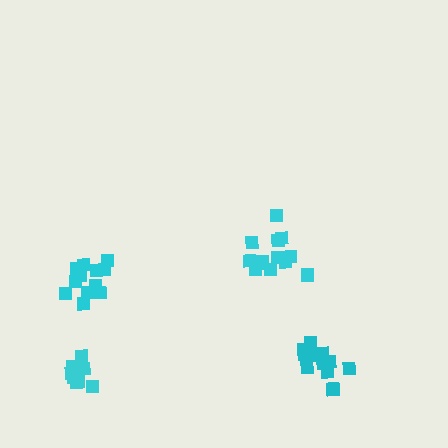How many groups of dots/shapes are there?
There are 4 groups.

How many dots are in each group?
Group 1: 13 dots, Group 2: 12 dots, Group 3: 9 dots, Group 4: 14 dots (48 total).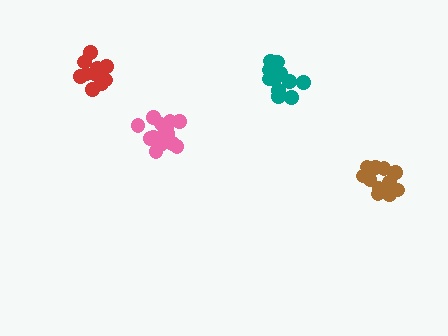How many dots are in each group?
Group 1: 15 dots, Group 2: 11 dots, Group 3: 13 dots, Group 4: 12 dots (51 total).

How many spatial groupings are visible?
There are 4 spatial groupings.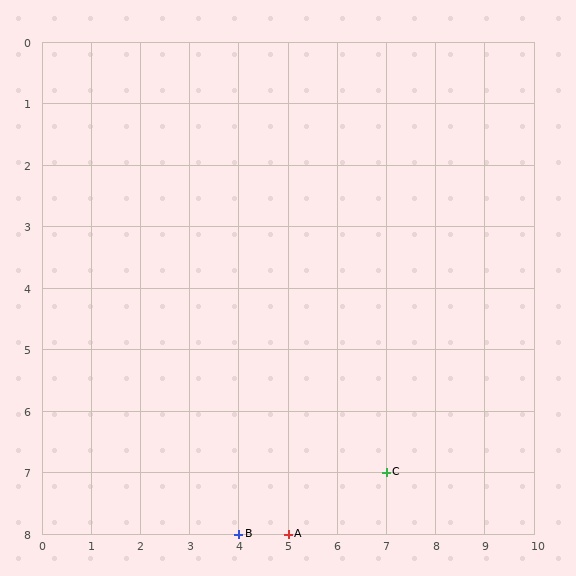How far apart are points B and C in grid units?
Points B and C are 3 columns and 1 row apart (about 3.2 grid units diagonally).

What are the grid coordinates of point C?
Point C is at grid coordinates (7, 7).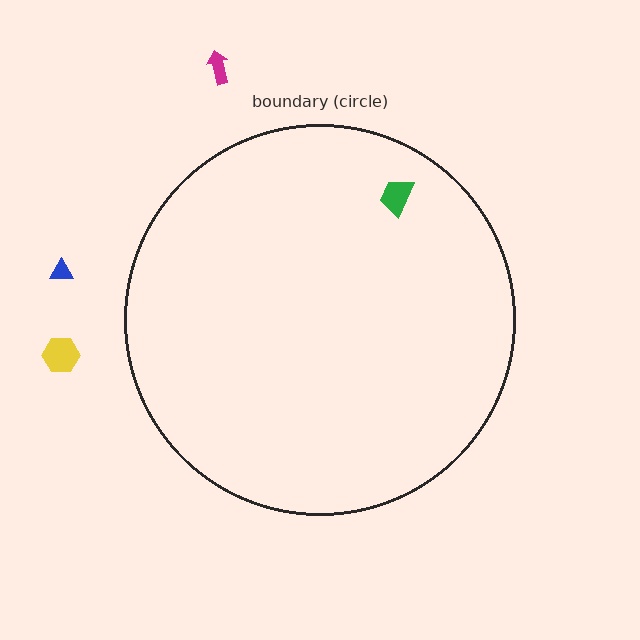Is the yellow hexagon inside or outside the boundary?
Outside.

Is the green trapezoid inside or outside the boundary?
Inside.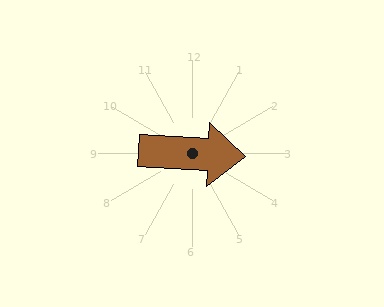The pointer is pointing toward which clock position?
Roughly 3 o'clock.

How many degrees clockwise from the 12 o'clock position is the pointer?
Approximately 93 degrees.